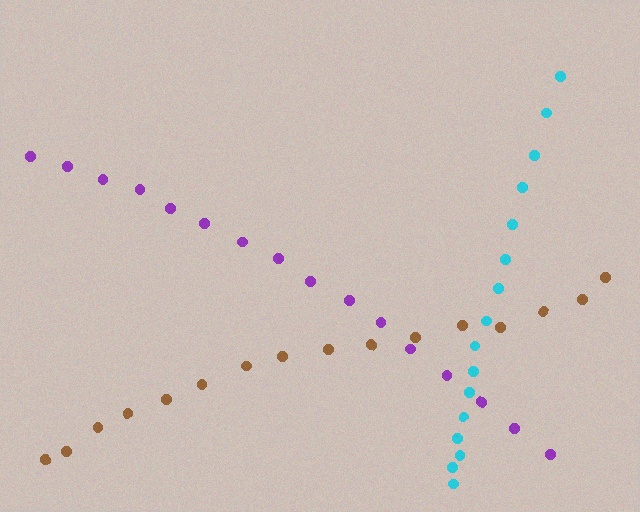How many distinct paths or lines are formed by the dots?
There are 3 distinct paths.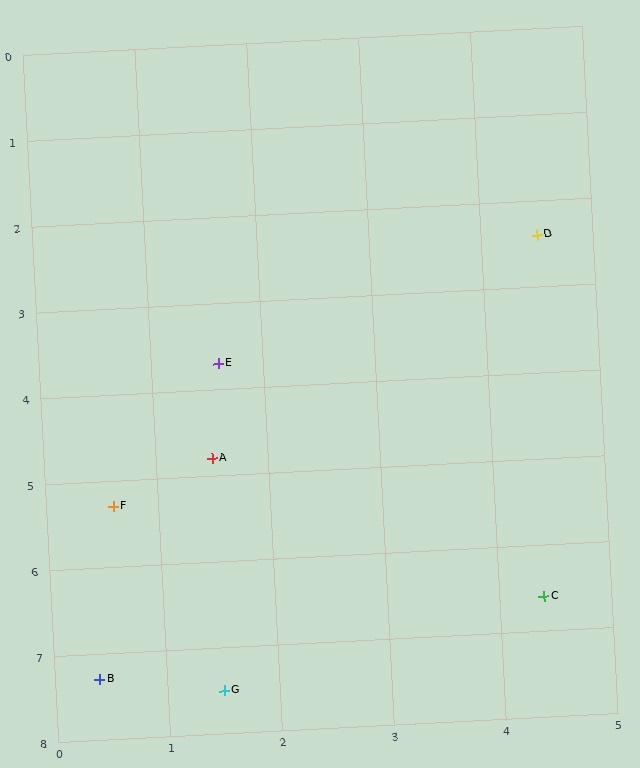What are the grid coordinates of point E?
Point E is at approximately (1.6, 3.7).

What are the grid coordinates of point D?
Point D is at approximately (4.5, 2.4).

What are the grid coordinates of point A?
Point A is at approximately (1.5, 4.8).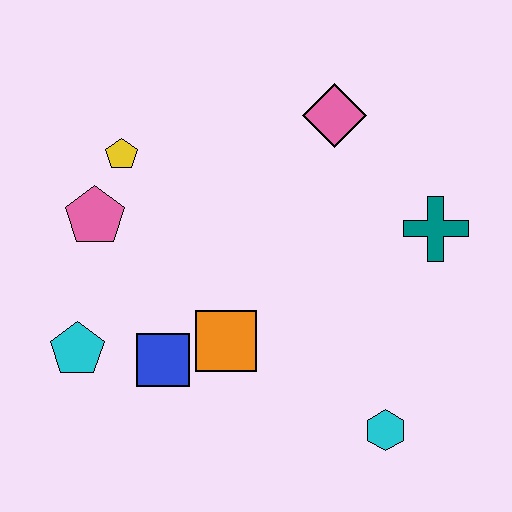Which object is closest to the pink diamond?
The teal cross is closest to the pink diamond.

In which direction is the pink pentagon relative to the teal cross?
The pink pentagon is to the left of the teal cross.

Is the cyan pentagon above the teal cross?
No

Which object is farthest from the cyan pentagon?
The teal cross is farthest from the cyan pentagon.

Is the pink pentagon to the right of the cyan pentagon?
Yes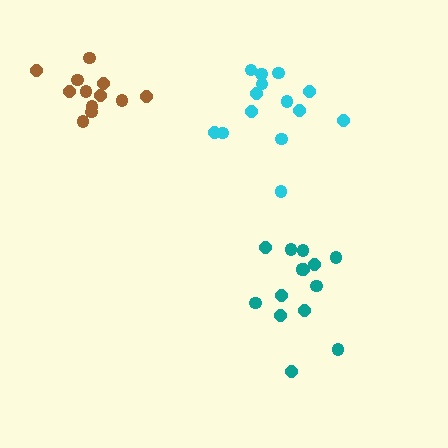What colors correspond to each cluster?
The clusters are colored: teal, cyan, brown.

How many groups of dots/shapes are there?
There are 3 groups.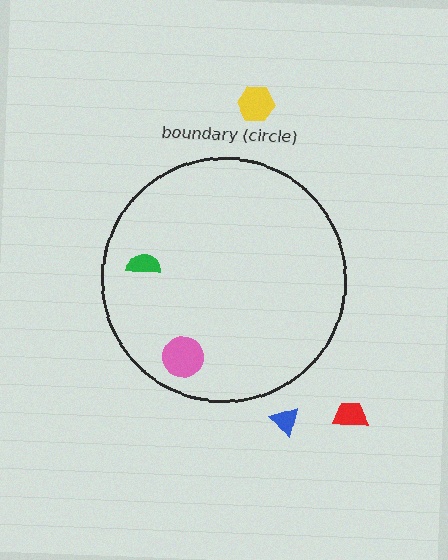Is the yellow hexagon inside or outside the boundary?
Outside.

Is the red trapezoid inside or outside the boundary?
Outside.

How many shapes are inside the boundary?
2 inside, 3 outside.